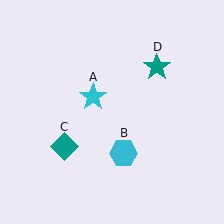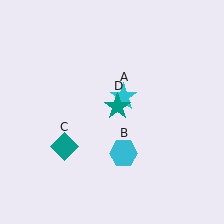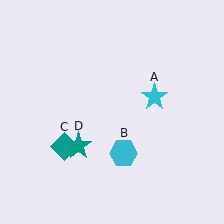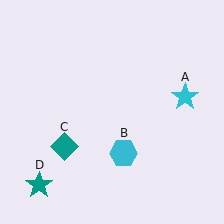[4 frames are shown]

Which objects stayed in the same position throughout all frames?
Cyan hexagon (object B) and teal diamond (object C) remained stationary.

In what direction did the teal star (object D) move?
The teal star (object D) moved down and to the left.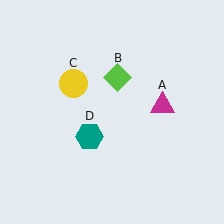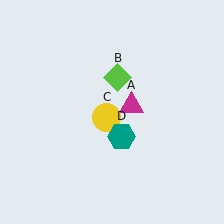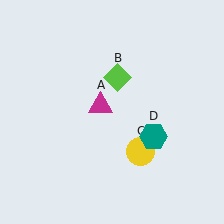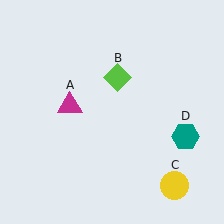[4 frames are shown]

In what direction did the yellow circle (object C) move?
The yellow circle (object C) moved down and to the right.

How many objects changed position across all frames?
3 objects changed position: magenta triangle (object A), yellow circle (object C), teal hexagon (object D).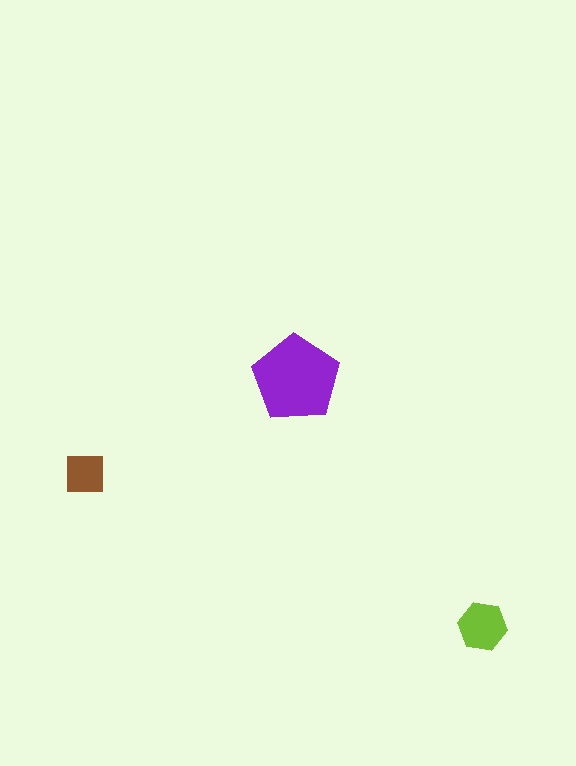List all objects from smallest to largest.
The brown square, the lime hexagon, the purple pentagon.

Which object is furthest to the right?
The lime hexagon is rightmost.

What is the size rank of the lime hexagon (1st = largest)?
2nd.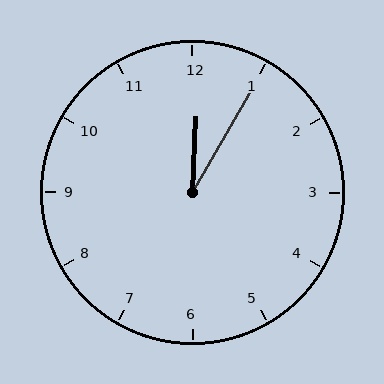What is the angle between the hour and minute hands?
Approximately 28 degrees.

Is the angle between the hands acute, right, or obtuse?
It is acute.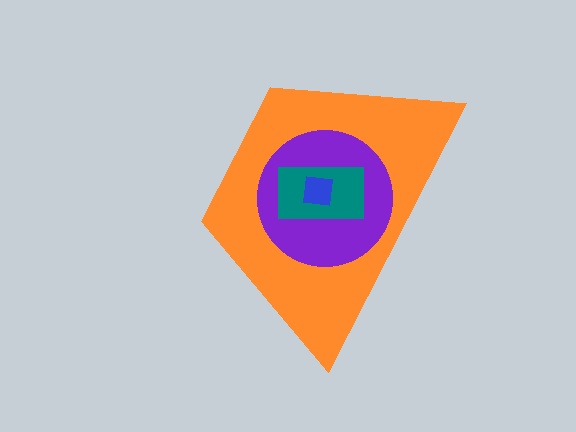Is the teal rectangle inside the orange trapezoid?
Yes.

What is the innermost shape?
The blue square.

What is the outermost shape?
The orange trapezoid.